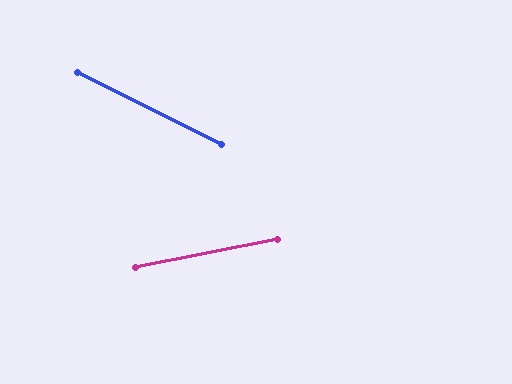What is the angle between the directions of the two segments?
Approximately 38 degrees.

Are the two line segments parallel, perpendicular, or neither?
Neither parallel nor perpendicular — they differ by about 38°.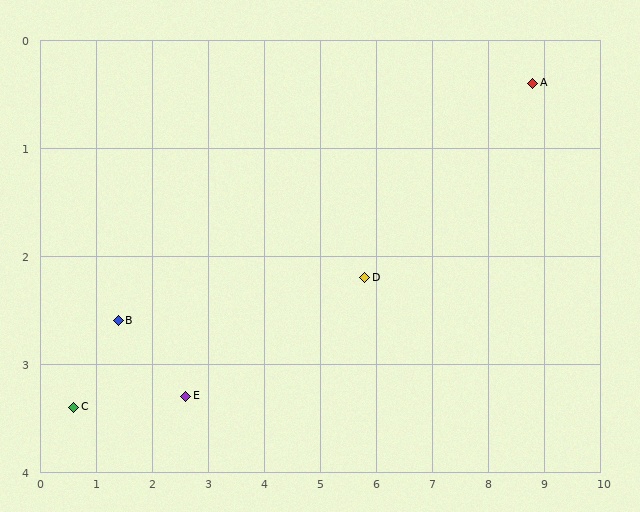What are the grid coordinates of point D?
Point D is at approximately (5.8, 2.2).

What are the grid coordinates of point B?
Point B is at approximately (1.4, 2.6).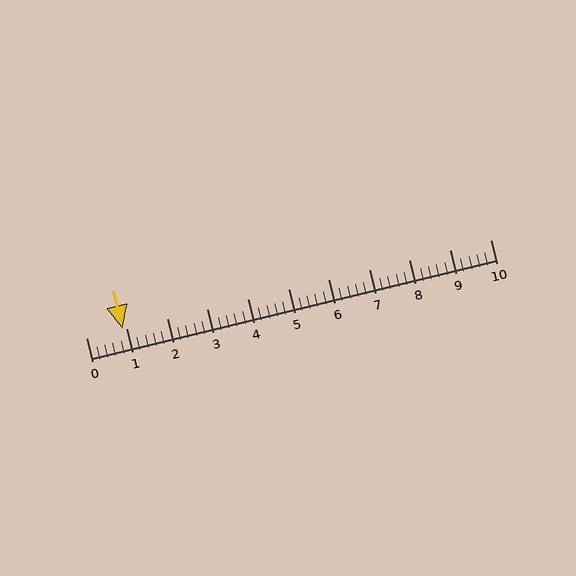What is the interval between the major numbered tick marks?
The major tick marks are spaced 1 units apart.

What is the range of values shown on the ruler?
The ruler shows values from 0 to 10.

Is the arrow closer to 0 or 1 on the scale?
The arrow is closer to 1.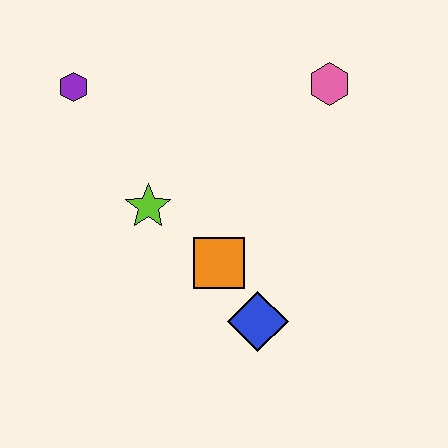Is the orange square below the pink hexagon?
Yes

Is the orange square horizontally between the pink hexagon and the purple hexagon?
Yes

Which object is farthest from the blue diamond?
The purple hexagon is farthest from the blue diamond.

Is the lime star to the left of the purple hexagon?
No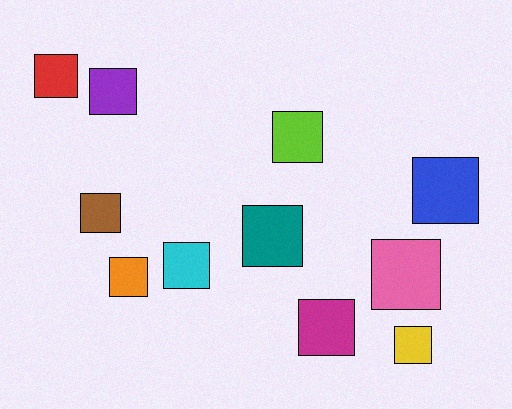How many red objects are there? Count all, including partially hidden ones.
There is 1 red object.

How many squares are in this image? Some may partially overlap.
There are 11 squares.